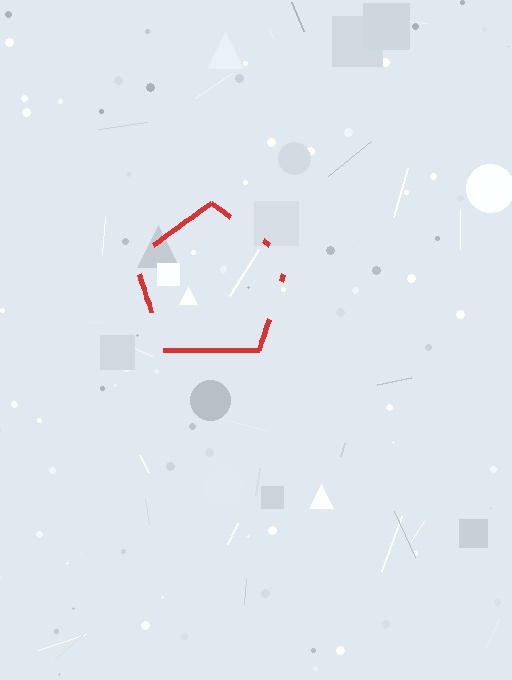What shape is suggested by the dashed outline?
The dashed outline suggests a pentagon.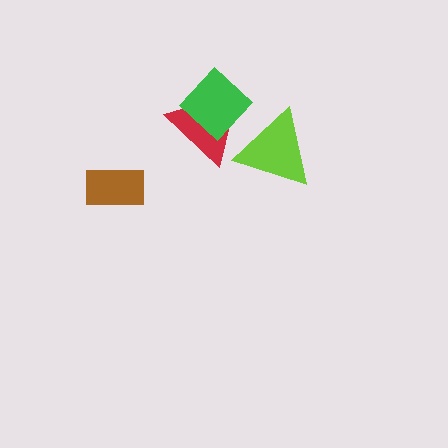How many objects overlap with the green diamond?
1 object overlaps with the green diamond.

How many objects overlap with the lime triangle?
1 object overlaps with the lime triangle.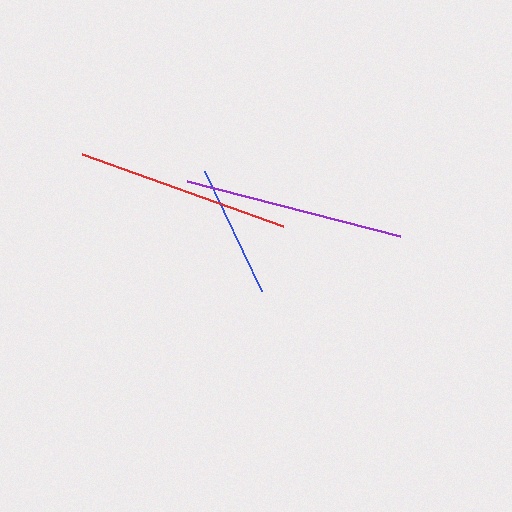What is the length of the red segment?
The red segment is approximately 213 pixels long.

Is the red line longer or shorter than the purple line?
The purple line is longer than the red line.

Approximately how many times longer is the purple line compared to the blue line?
The purple line is approximately 1.7 times the length of the blue line.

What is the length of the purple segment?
The purple segment is approximately 220 pixels long.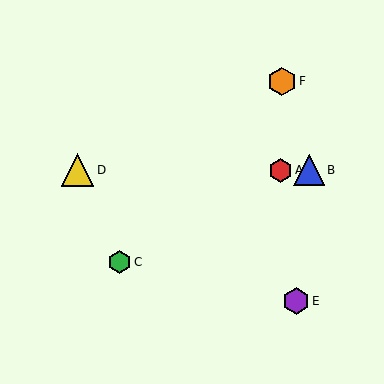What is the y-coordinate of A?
Object A is at y≈170.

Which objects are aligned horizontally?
Objects A, B, D are aligned horizontally.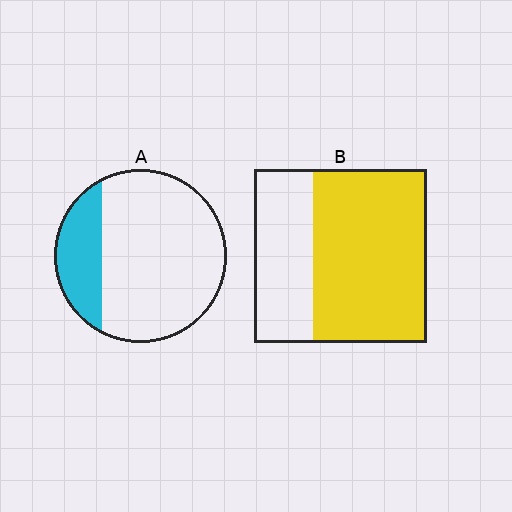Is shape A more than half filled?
No.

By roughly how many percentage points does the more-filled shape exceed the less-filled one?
By roughly 45 percentage points (B over A).